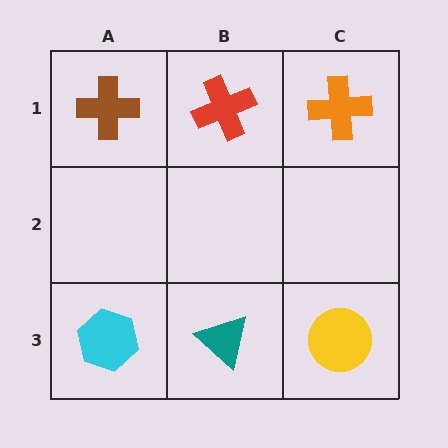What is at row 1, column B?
A red cross.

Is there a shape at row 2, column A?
No, that cell is empty.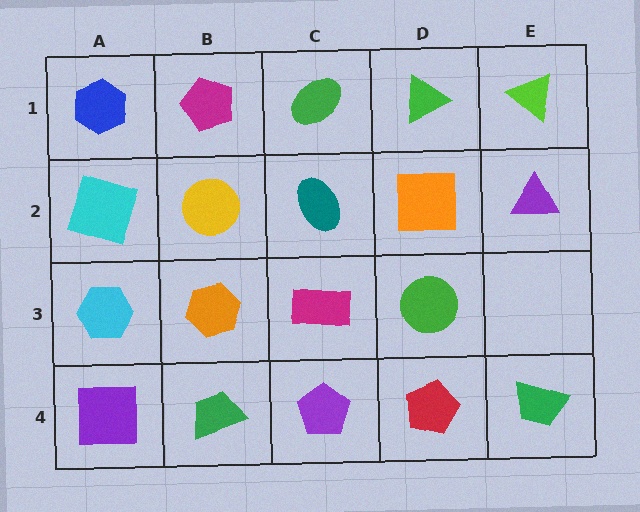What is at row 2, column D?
An orange square.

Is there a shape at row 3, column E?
No, that cell is empty.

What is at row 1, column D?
A green triangle.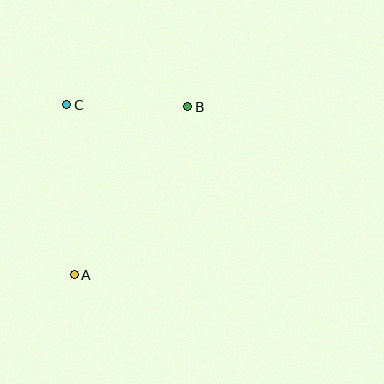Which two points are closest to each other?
Points B and C are closest to each other.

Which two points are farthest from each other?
Points A and B are farthest from each other.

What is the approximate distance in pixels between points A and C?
The distance between A and C is approximately 170 pixels.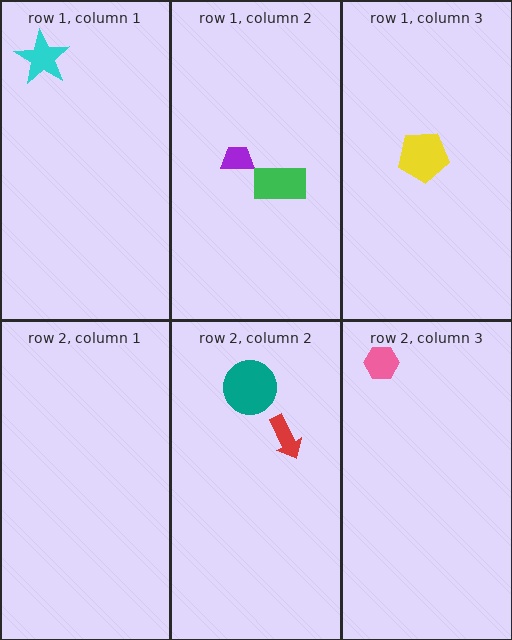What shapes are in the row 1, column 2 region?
The purple trapezoid, the green rectangle.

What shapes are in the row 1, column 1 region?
The cyan star.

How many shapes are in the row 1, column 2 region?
2.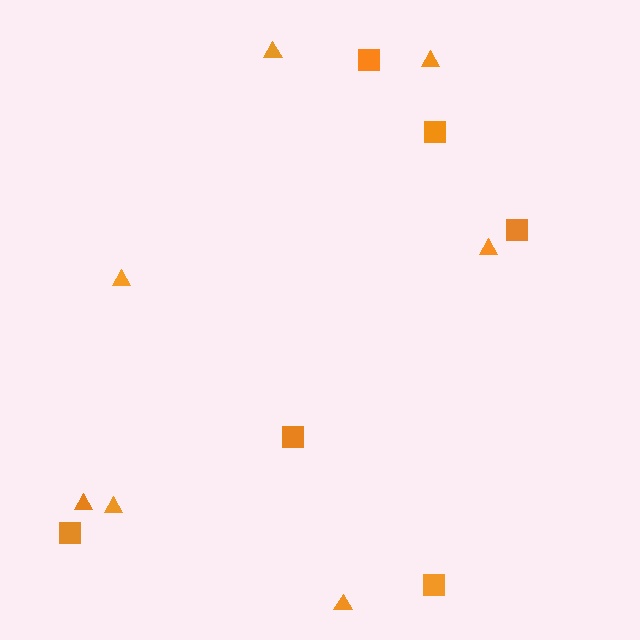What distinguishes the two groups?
There are 2 groups: one group of triangles (7) and one group of squares (6).